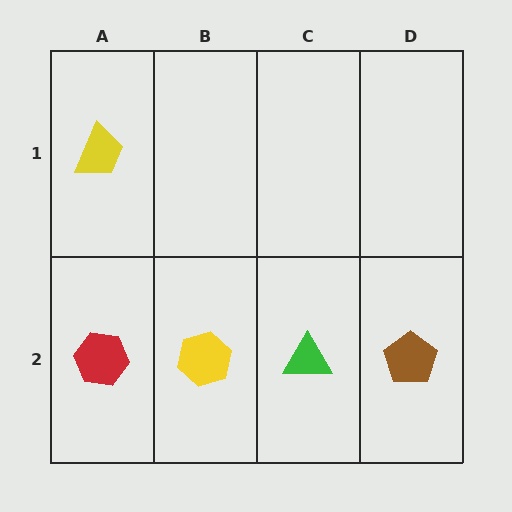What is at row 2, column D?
A brown pentagon.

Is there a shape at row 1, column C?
No, that cell is empty.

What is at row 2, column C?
A green triangle.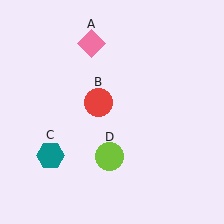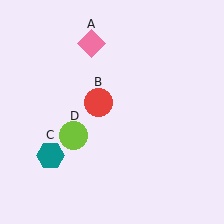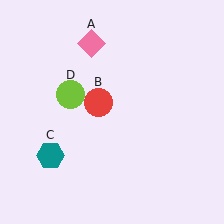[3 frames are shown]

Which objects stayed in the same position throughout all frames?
Pink diamond (object A) and red circle (object B) and teal hexagon (object C) remained stationary.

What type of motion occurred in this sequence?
The lime circle (object D) rotated clockwise around the center of the scene.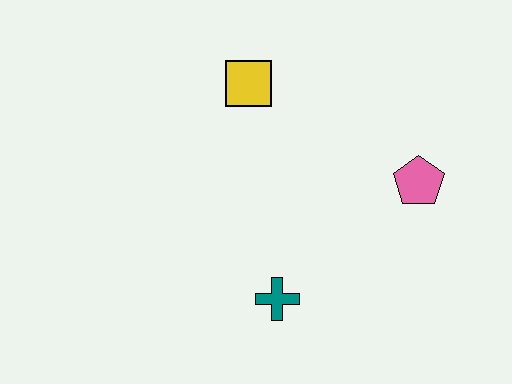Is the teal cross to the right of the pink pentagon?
No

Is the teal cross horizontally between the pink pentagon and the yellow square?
Yes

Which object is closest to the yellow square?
The pink pentagon is closest to the yellow square.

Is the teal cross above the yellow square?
No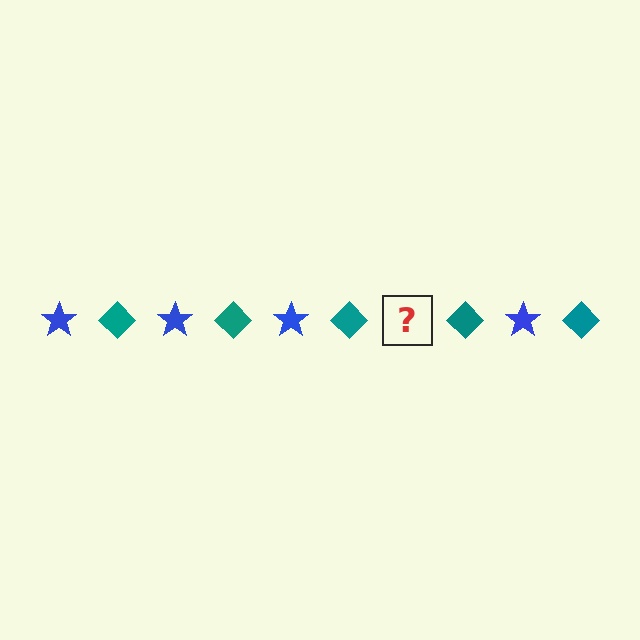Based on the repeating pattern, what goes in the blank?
The blank should be a blue star.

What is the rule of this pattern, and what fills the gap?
The rule is that the pattern alternates between blue star and teal diamond. The gap should be filled with a blue star.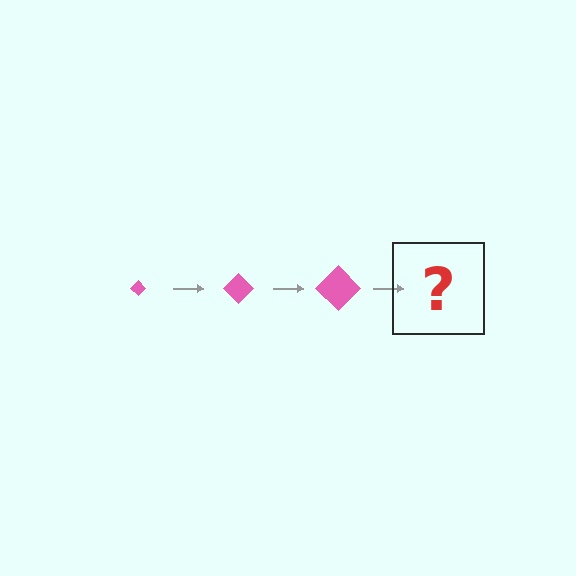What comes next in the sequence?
The next element should be a pink diamond, larger than the previous one.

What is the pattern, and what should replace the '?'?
The pattern is that the diamond gets progressively larger each step. The '?' should be a pink diamond, larger than the previous one.